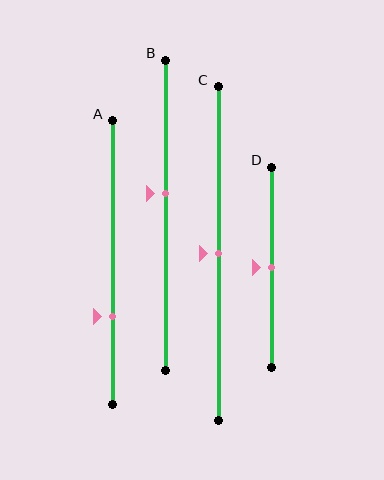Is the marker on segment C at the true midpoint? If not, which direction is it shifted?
Yes, the marker on segment C is at the true midpoint.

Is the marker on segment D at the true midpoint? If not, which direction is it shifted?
Yes, the marker on segment D is at the true midpoint.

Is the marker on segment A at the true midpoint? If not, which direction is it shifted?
No, the marker on segment A is shifted downward by about 19% of the segment length.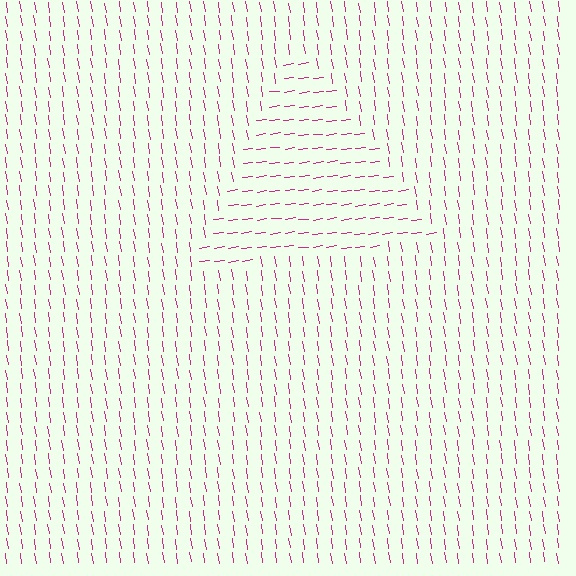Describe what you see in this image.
The image is filled with small magenta line segments. A triangle region in the image has lines oriented differently from the surrounding lines, creating a visible texture boundary.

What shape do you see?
I see a triangle.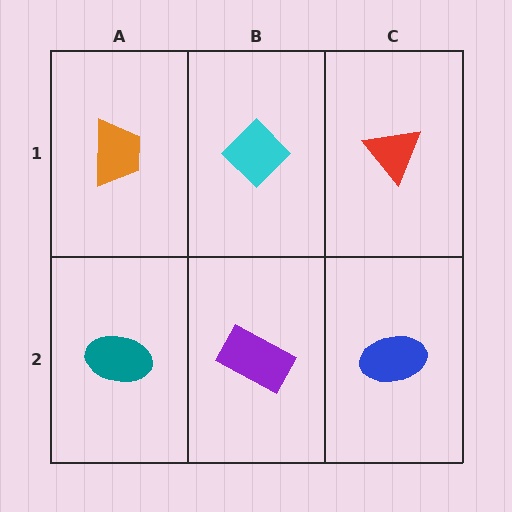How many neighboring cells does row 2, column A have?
2.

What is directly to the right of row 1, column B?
A red triangle.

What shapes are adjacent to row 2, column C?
A red triangle (row 1, column C), a purple rectangle (row 2, column B).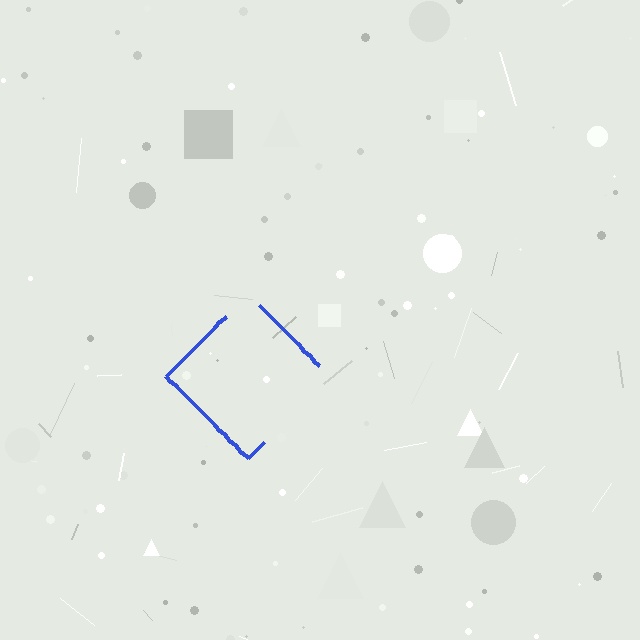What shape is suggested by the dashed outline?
The dashed outline suggests a diamond.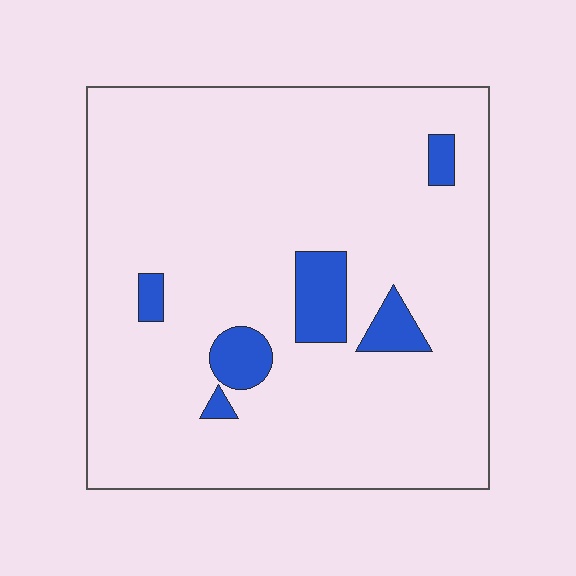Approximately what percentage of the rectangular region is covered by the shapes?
Approximately 10%.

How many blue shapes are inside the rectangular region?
6.